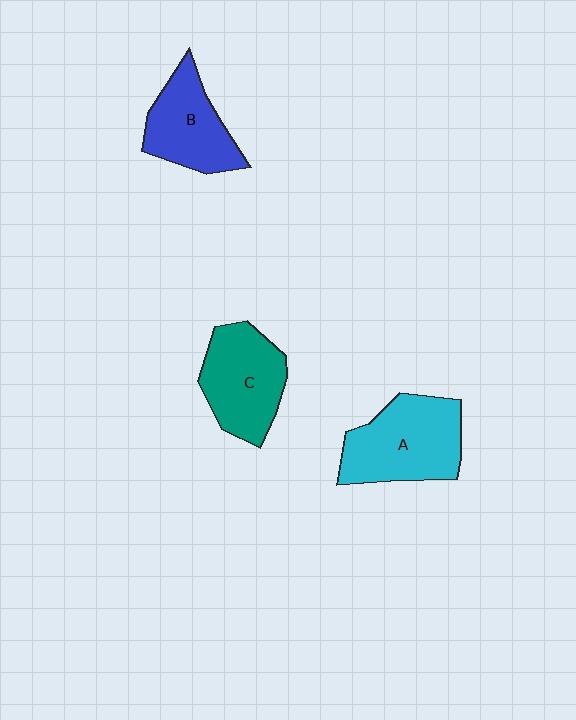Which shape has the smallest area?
Shape B (blue).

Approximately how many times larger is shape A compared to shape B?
Approximately 1.3 times.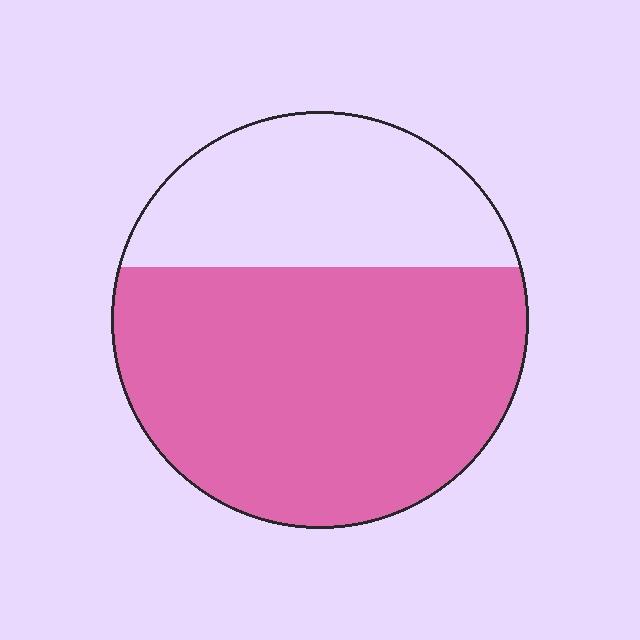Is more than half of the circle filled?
Yes.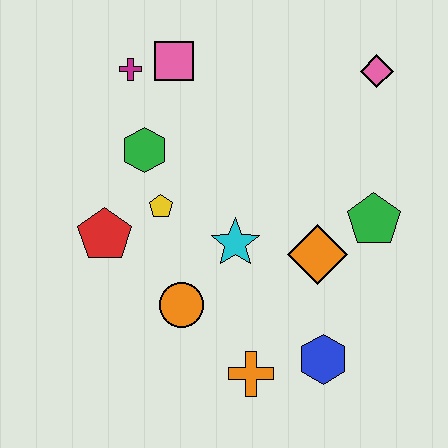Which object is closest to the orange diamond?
The green pentagon is closest to the orange diamond.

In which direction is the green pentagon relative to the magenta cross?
The green pentagon is to the right of the magenta cross.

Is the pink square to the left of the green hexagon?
No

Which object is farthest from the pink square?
The blue hexagon is farthest from the pink square.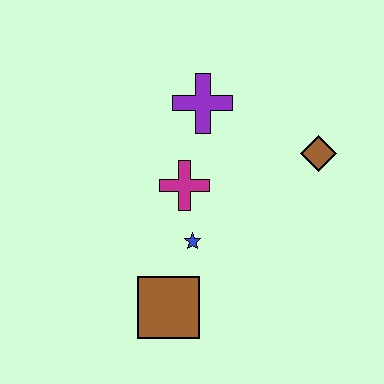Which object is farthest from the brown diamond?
The brown square is farthest from the brown diamond.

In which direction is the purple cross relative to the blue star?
The purple cross is above the blue star.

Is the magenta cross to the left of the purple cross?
Yes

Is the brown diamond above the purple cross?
No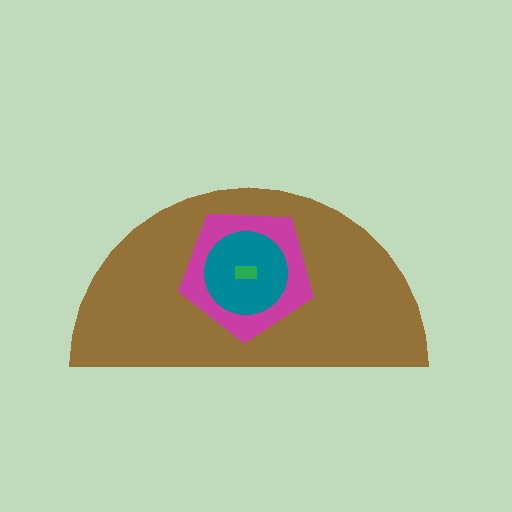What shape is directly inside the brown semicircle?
The magenta pentagon.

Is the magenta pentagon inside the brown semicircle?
Yes.